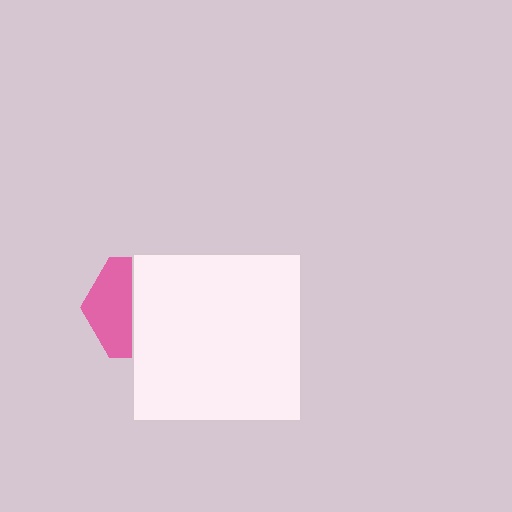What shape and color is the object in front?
The object in front is a white rectangle.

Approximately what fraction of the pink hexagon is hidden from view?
Roughly 58% of the pink hexagon is hidden behind the white rectangle.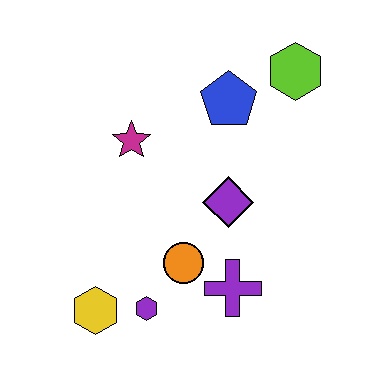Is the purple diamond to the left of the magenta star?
No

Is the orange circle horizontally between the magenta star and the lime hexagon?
Yes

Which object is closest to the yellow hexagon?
The purple hexagon is closest to the yellow hexagon.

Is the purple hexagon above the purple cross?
No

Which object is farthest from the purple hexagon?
The lime hexagon is farthest from the purple hexagon.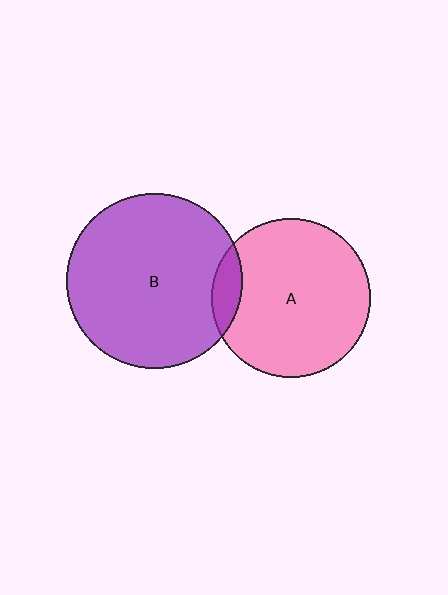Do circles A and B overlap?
Yes.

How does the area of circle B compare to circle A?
Approximately 1.2 times.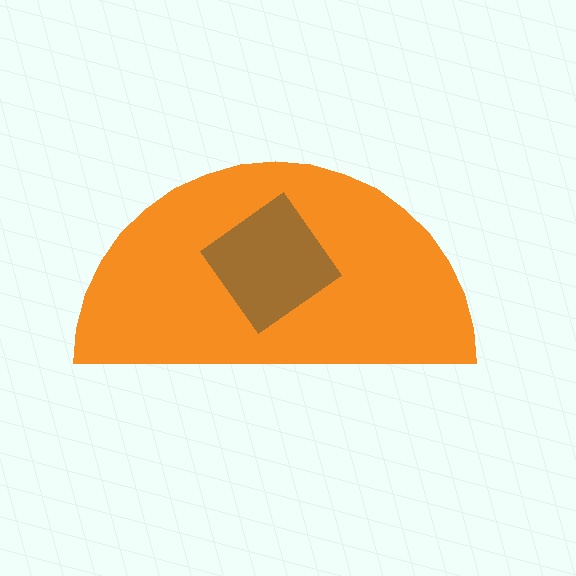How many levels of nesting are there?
2.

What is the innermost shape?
The brown diamond.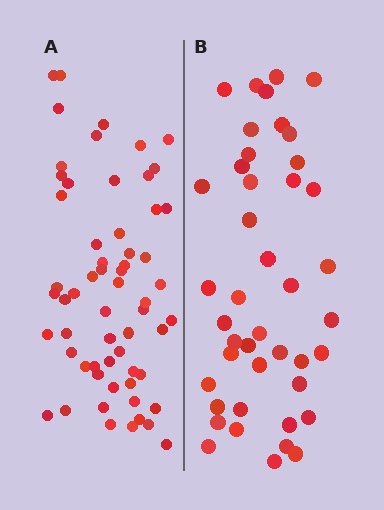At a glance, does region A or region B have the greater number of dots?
Region A (the left region) has more dots.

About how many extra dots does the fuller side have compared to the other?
Region A has approximately 15 more dots than region B.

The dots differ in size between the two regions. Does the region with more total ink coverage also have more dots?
No. Region B has more total ink coverage because its dots are larger, but region A actually contains more individual dots. Total area can be misleading — the number of items is what matters here.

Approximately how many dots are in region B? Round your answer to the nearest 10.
About 40 dots. (The exact count is 43, which rounds to 40.)